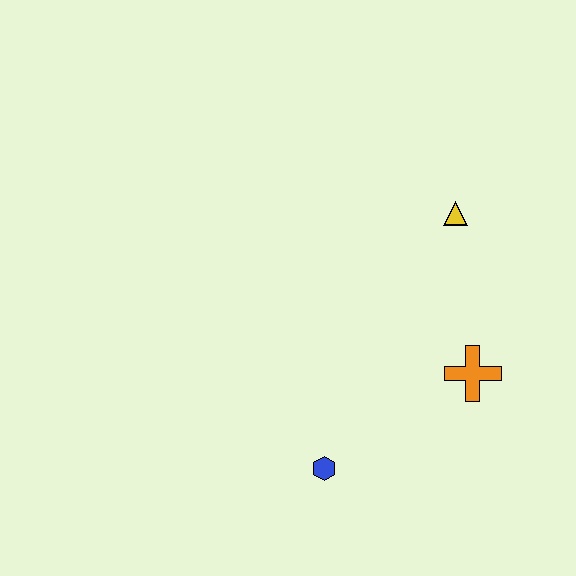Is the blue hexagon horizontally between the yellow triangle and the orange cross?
No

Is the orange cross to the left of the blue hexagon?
No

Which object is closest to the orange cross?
The yellow triangle is closest to the orange cross.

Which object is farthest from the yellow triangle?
The blue hexagon is farthest from the yellow triangle.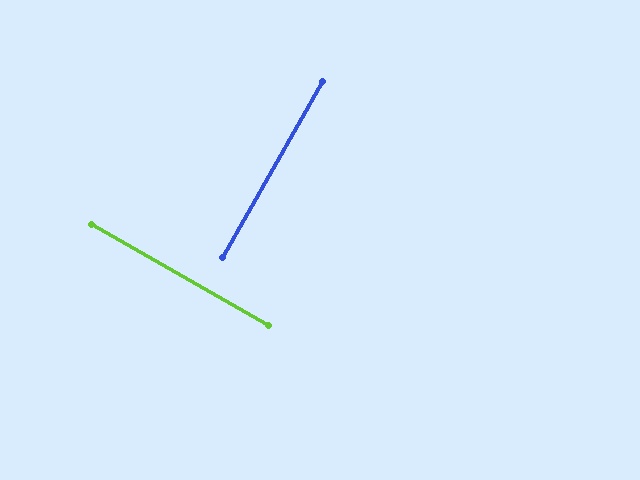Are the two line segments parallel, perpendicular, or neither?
Perpendicular — they meet at approximately 90°.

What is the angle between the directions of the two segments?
Approximately 90 degrees.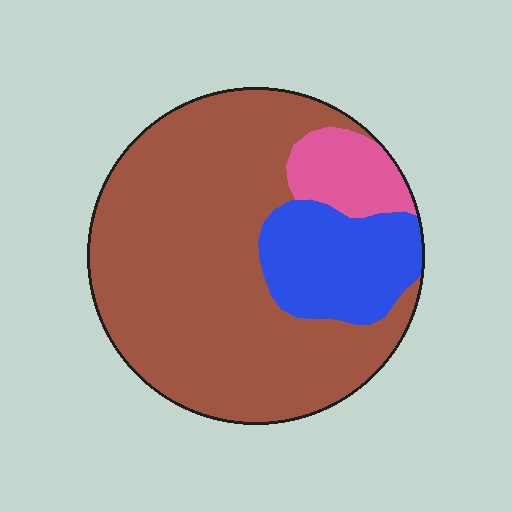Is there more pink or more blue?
Blue.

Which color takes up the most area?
Brown, at roughly 70%.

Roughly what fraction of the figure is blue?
Blue covers around 20% of the figure.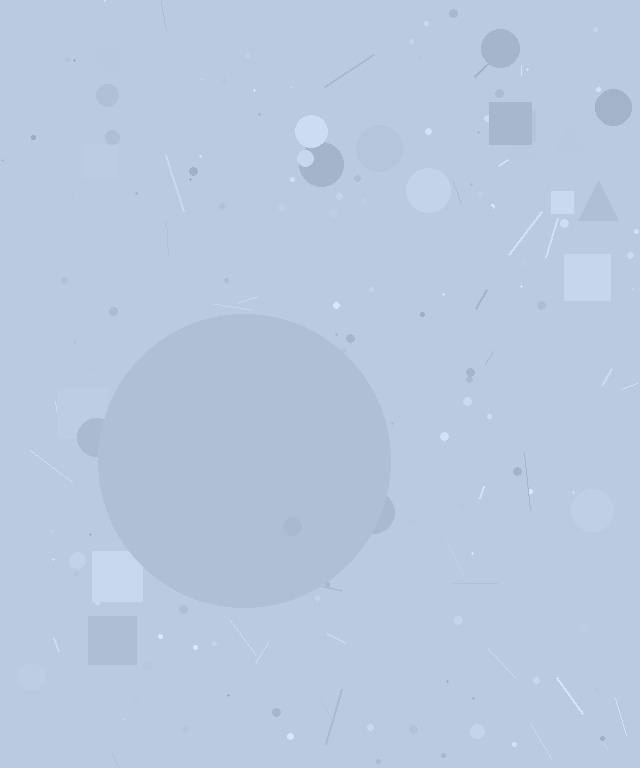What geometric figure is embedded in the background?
A circle is embedded in the background.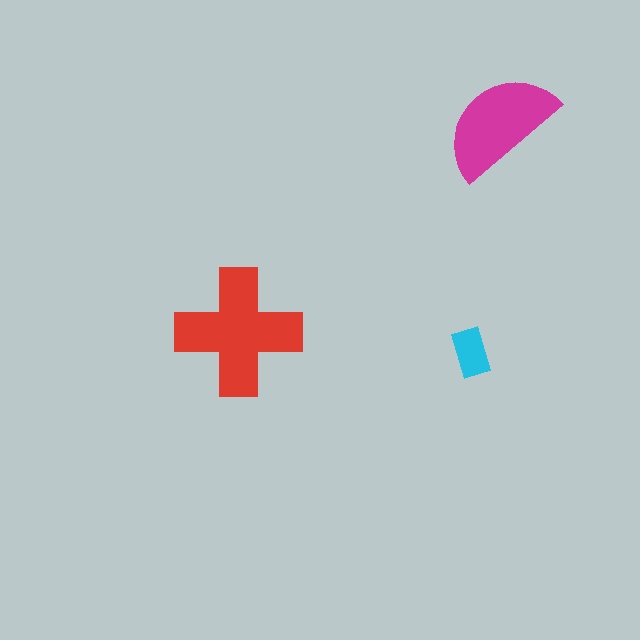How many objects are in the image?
There are 3 objects in the image.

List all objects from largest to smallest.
The red cross, the magenta semicircle, the cyan rectangle.